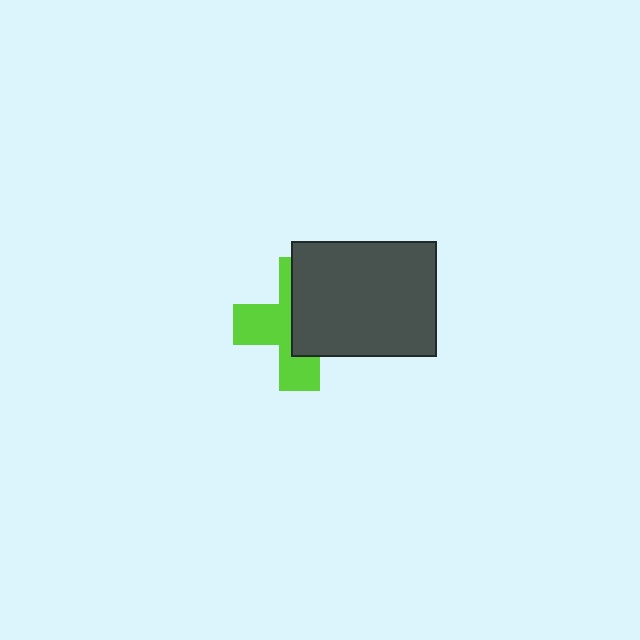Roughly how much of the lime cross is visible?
About half of it is visible (roughly 48%).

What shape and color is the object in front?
The object in front is a dark gray rectangle.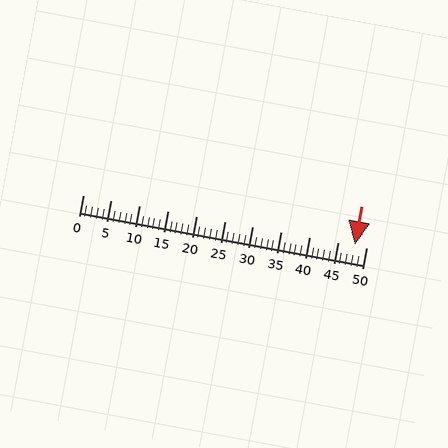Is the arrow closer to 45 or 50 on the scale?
The arrow is closer to 50.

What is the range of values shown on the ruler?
The ruler shows values from 0 to 50.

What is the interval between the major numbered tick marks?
The major tick marks are spaced 5 units apart.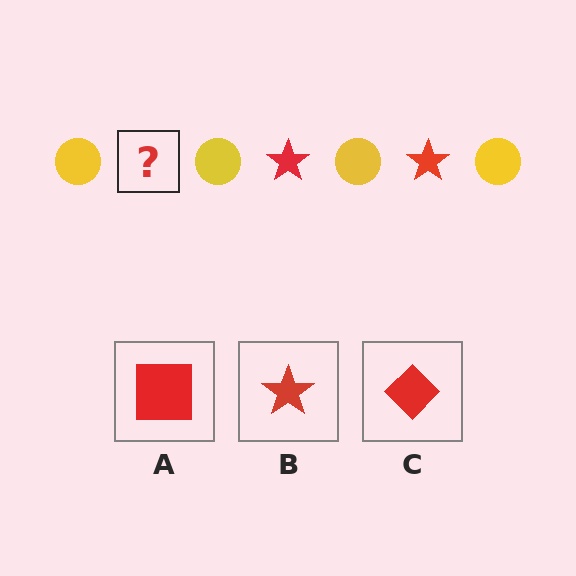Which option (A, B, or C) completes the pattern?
B.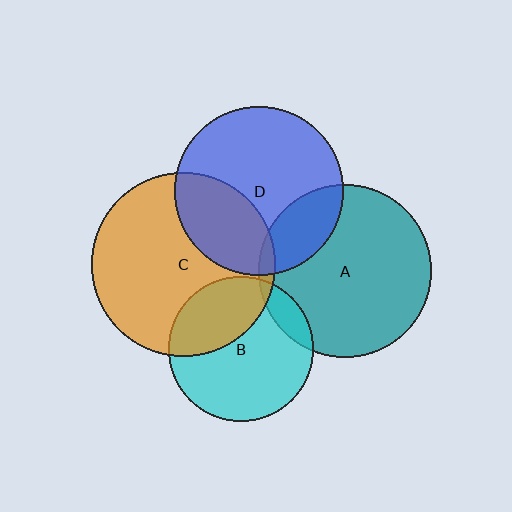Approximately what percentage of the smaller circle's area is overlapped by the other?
Approximately 10%.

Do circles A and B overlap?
Yes.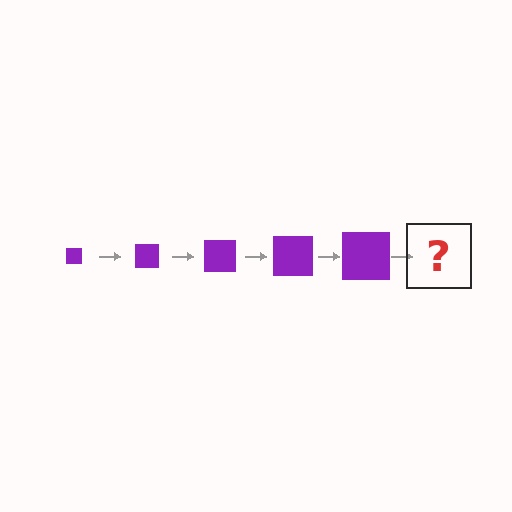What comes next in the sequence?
The next element should be a purple square, larger than the previous one.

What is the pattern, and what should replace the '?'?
The pattern is that the square gets progressively larger each step. The '?' should be a purple square, larger than the previous one.